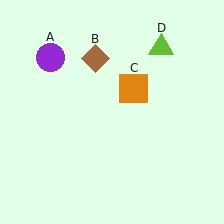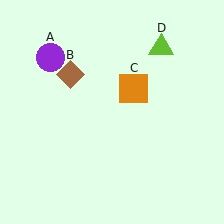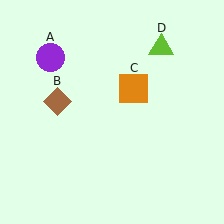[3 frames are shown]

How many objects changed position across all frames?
1 object changed position: brown diamond (object B).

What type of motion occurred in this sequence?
The brown diamond (object B) rotated counterclockwise around the center of the scene.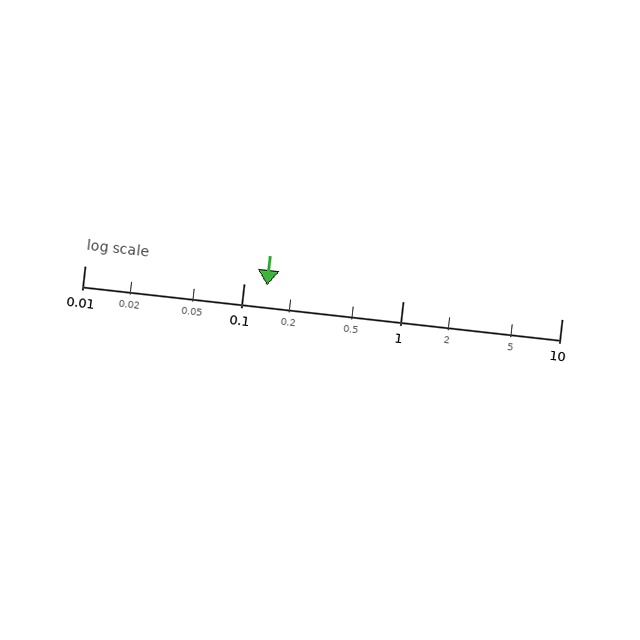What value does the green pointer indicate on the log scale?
The pointer indicates approximately 0.14.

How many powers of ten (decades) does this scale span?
The scale spans 3 decades, from 0.01 to 10.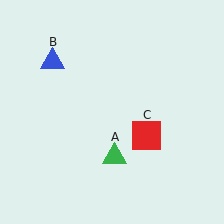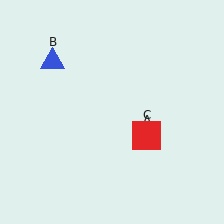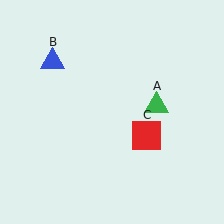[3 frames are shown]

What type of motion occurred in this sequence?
The green triangle (object A) rotated counterclockwise around the center of the scene.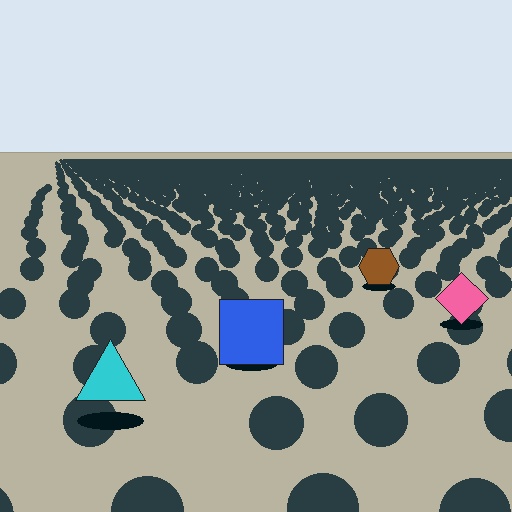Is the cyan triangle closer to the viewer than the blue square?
Yes. The cyan triangle is closer — you can tell from the texture gradient: the ground texture is coarser near it.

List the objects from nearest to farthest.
From nearest to farthest: the cyan triangle, the blue square, the pink diamond, the brown hexagon.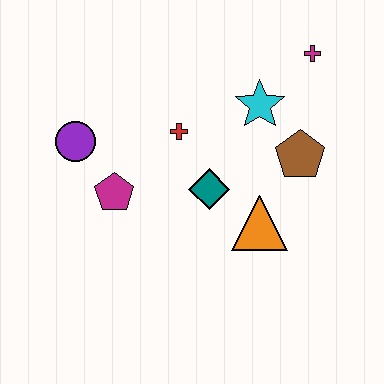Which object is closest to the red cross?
The teal diamond is closest to the red cross.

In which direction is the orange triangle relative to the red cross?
The orange triangle is below the red cross.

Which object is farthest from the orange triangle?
The purple circle is farthest from the orange triangle.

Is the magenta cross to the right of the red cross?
Yes